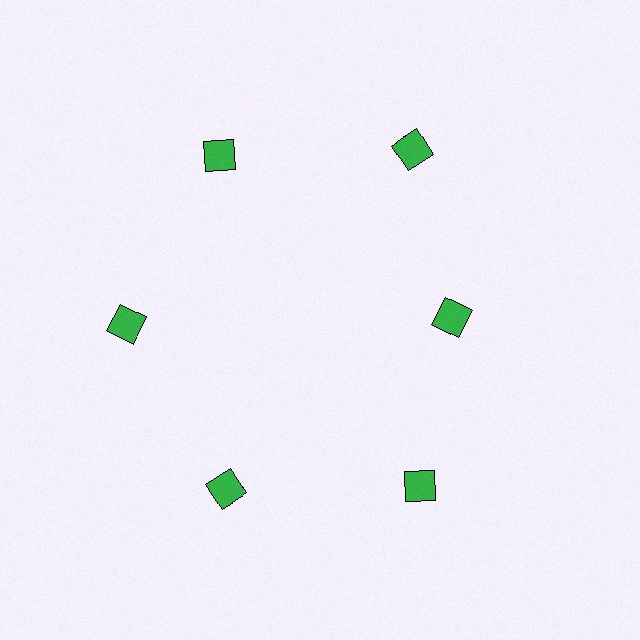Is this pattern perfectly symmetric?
No. The 6 green squares are arranged in a ring, but one element near the 3 o'clock position is pulled inward toward the center, breaking the 6-fold rotational symmetry.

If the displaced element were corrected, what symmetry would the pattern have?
It would have 6-fold rotational symmetry — the pattern would map onto itself every 60 degrees.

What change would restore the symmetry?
The symmetry would be restored by moving it outward, back onto the ring so that all 6 squares sit at equal angles and equal distance from the center.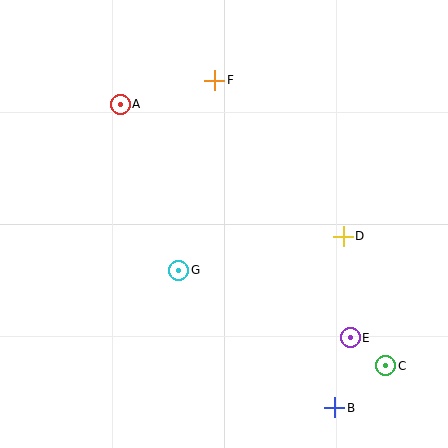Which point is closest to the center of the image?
Point G at (179, 270) is closest to the center.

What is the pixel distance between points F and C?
The distance between F and C is 333 pixels.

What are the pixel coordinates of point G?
Point G is at (179, 270).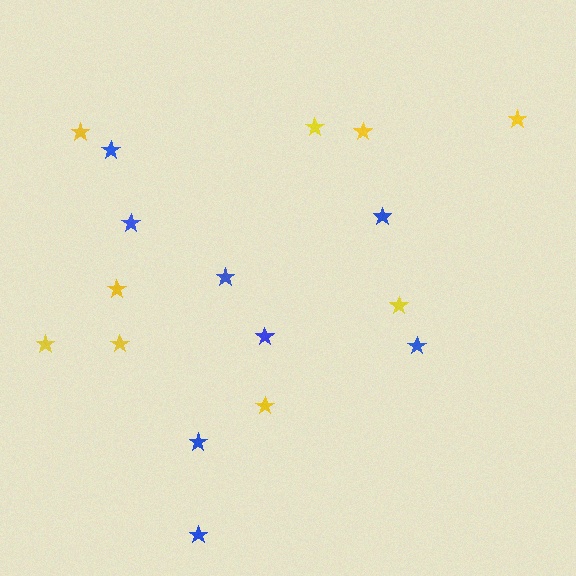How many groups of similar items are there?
There are 2 groups: one group of yellow stars (9) and one group of blue stars (8).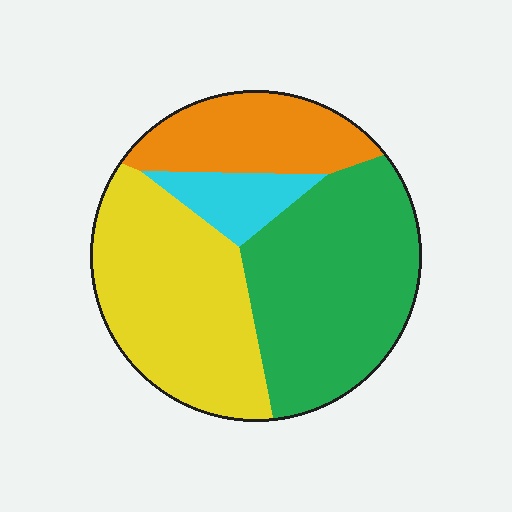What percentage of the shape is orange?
Orange covers 19% of the shape.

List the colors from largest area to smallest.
From largest to smallest: green, yellow, orange, cyan.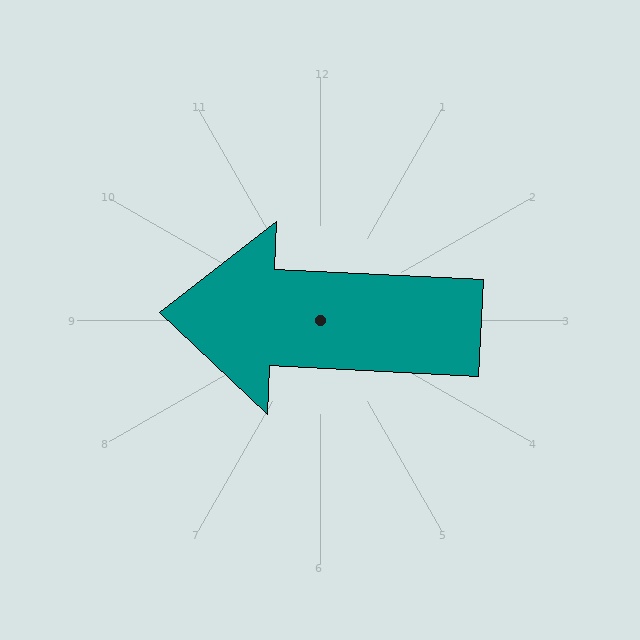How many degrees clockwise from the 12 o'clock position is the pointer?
Approximately 273 degrees.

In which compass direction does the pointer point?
West.